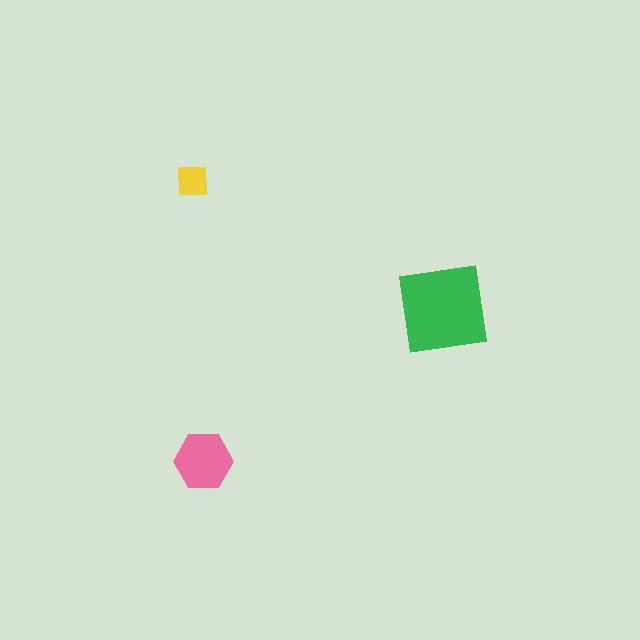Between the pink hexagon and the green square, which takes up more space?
The green square.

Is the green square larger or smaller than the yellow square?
Larger.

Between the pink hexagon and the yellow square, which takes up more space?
The pink hexagon.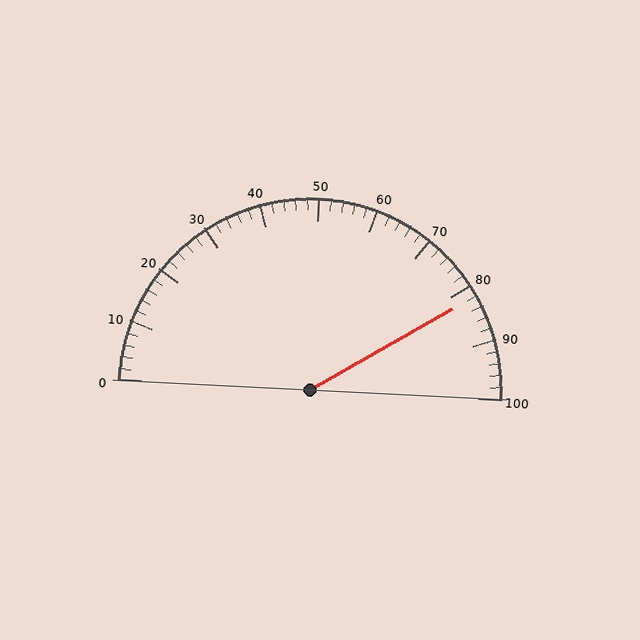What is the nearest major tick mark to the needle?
The nearest major tick mark is 80.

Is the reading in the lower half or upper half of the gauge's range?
The reading is in the upper half of the range (0 to 100).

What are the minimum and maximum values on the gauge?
The gauge ranges from 0 to 100.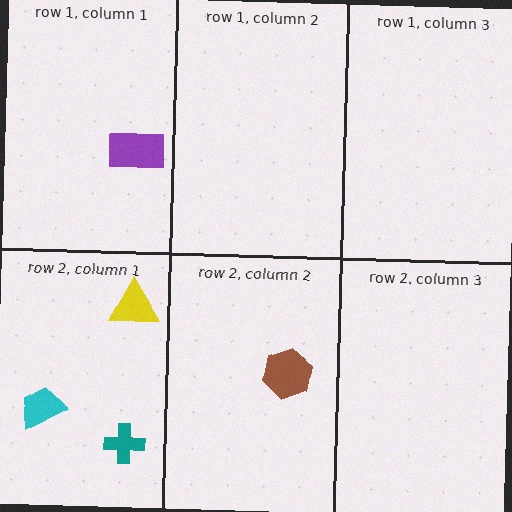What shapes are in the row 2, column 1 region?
The teal cross, the cyan trapezoid, the yellow triangle.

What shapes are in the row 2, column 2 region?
The brown hexagon.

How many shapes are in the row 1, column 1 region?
1.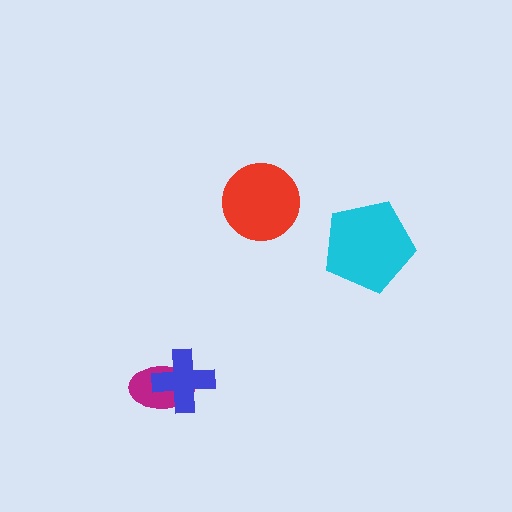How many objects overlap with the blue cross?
1 object overlaps with the blue cross.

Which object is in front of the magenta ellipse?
The blue cross is in front of the magenta ellipse.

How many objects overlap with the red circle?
0 objects overlap with the red circle.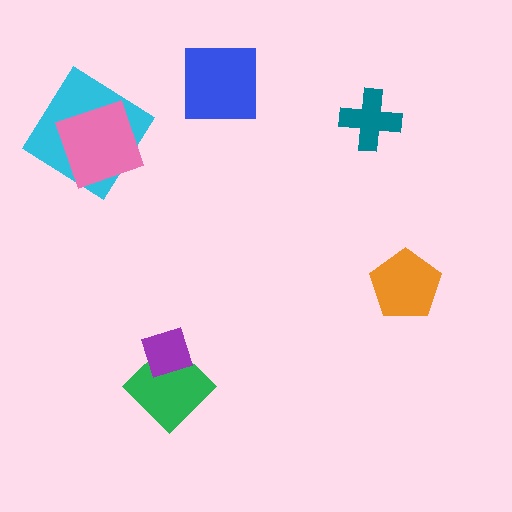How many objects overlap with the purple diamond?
1 object overlaps with the purple diamond.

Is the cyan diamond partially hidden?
Yes, it is partially covered by another shape.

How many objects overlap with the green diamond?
1 object overlaps with the green diamond.